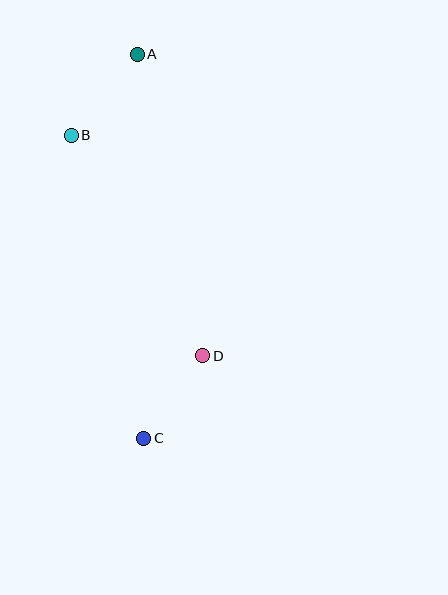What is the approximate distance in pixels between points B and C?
The distance between B and C is approximately 311 pixels.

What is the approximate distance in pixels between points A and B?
The distance between A and B is approximately 105 pixels.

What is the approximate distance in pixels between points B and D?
The distance between B and D is approximately 256 pixels.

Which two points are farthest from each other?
Points A and C are farthest from each other.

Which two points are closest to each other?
Points C and D are closest to each other.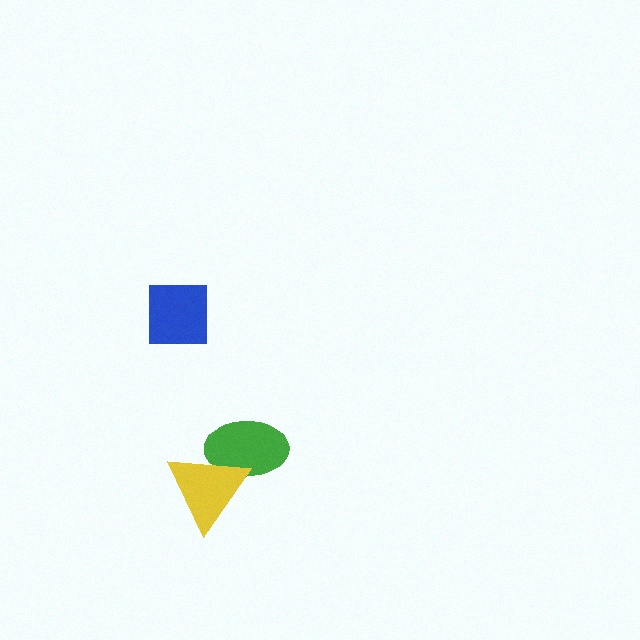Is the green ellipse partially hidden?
Yes, it is partially covered by another shape.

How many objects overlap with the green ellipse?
1 object overlaps with the green ellipse.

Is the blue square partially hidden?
No, no other shape covers it.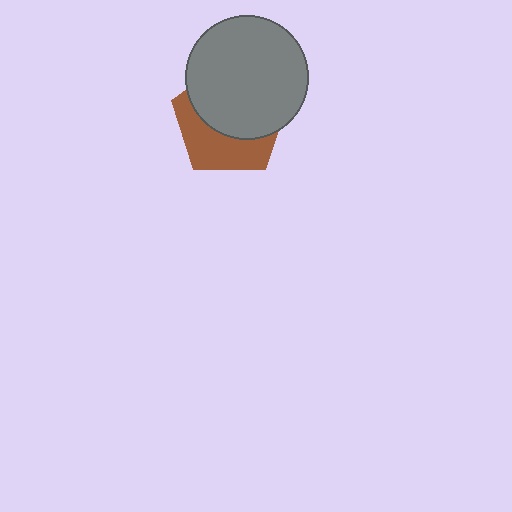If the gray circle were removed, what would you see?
You would see the complete brown pentagon.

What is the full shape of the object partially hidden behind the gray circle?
The partially hidden object is a brown pentagon.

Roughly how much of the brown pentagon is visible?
A small part of it is visible (roughly 41%).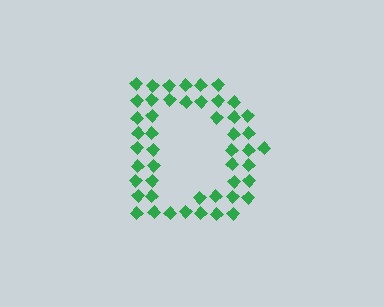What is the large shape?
The large shape is the letter D.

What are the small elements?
The small elements are diamonds.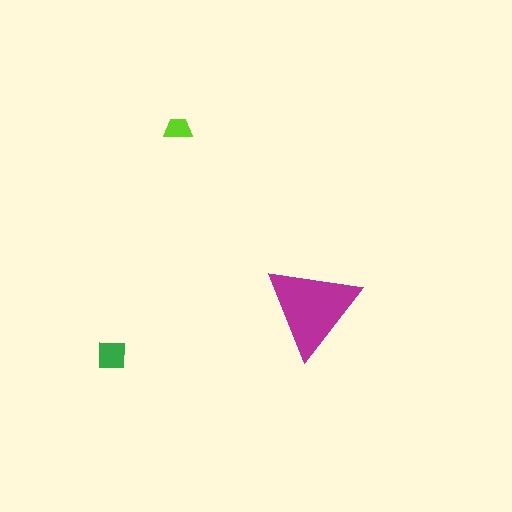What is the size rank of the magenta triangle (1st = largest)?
1st.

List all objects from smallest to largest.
The lime trapezoid, the green square, the magenta triangle.